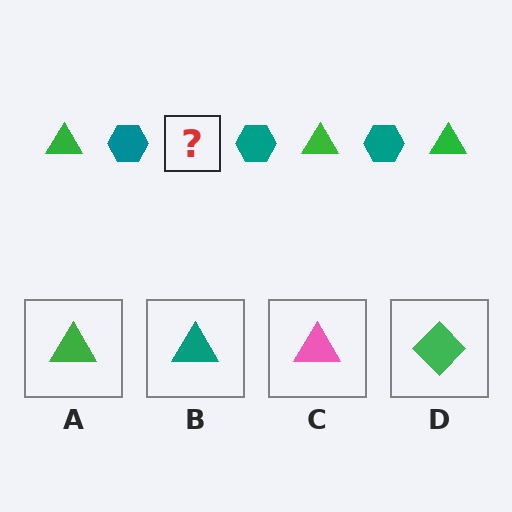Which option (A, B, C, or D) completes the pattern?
A.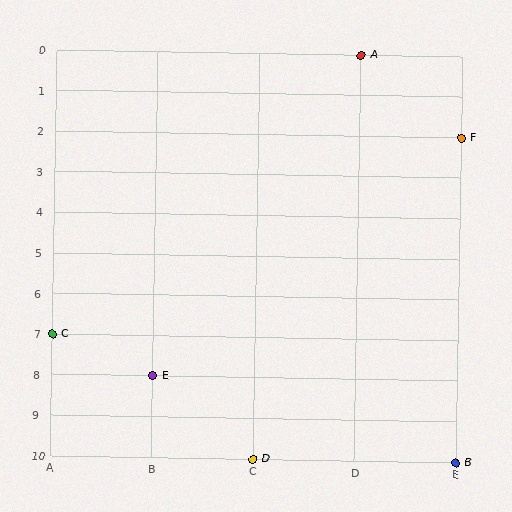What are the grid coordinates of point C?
Point C is at grid coordinates (A, 7).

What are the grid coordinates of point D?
Point D is at grid coordinates (C, 10).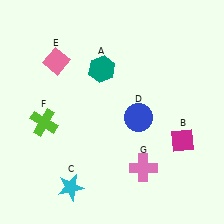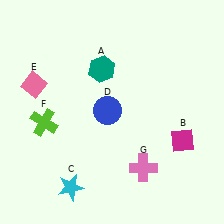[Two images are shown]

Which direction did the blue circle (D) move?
The blue circle (D) moved left.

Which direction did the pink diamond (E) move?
The pink diamond (E) moved down.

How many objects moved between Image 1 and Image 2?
2 objects moved between the two images.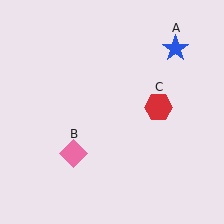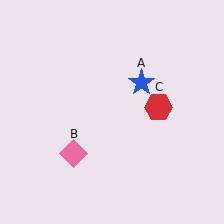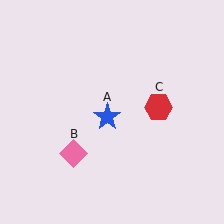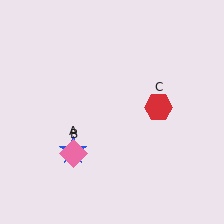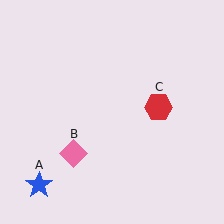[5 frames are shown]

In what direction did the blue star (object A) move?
The blue star (object A) moved down and to the left.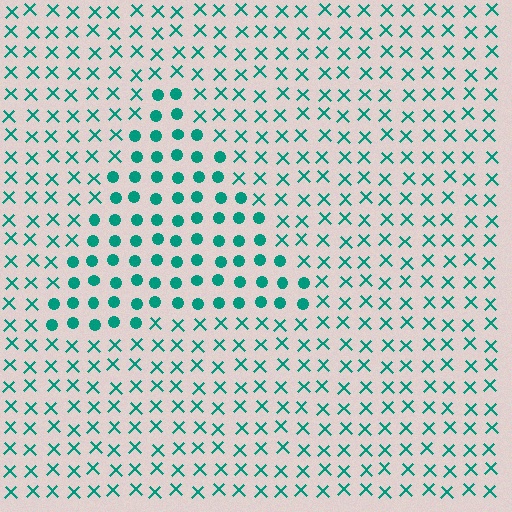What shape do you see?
I see a triangle.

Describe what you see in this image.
The image is filled with small teal elements arranged in a uniform grid. A triangle-shaped region contains circles, while the surrounding area contains X marks. The boundary is defined purely by the change in element shape.